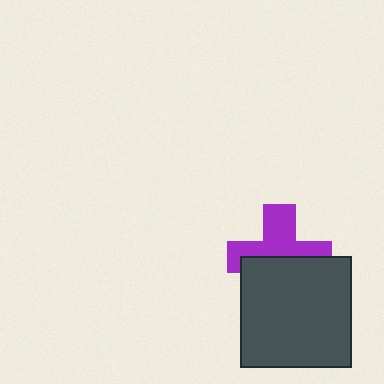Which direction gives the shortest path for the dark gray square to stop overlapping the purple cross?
Moving down gives the shortest separation.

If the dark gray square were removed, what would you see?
You would see the complete purple cross.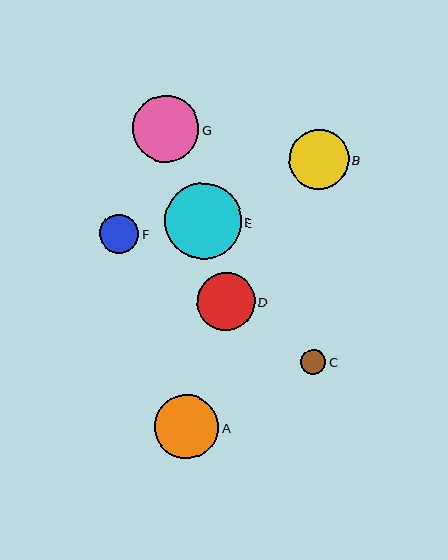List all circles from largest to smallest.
From largest to smallest: E, G, A, B, D, F, C.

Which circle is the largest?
Circle E is the largest with a size of approximately 76 pixels.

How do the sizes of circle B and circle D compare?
Circle B and circle D are approximately the same size.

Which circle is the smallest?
Circle C is the smallest with a size of approximately 25 pixels.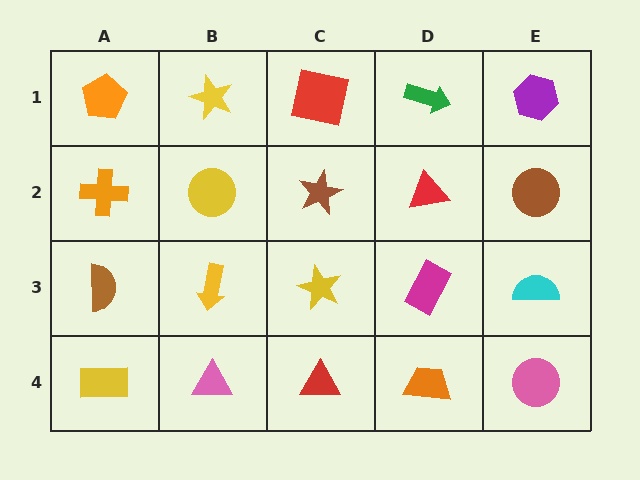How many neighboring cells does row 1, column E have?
2.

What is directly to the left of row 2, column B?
An orange cross.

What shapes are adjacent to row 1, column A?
An orange cross (row 2, column A), a yellow star (row 1, column B).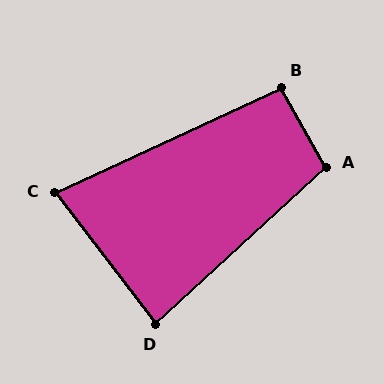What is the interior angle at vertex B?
Approximately 95 degrees (obtuse).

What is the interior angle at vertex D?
Approximately 85 degrees (acute).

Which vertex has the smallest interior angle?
C, at approximately 77 degrees.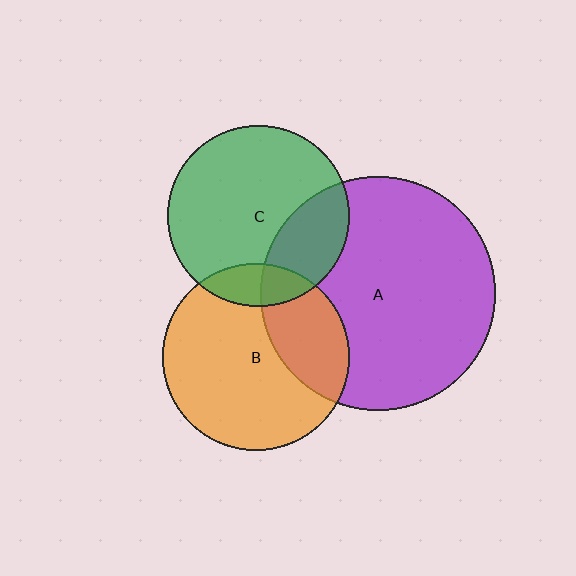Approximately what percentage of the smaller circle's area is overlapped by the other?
Approximately 25%.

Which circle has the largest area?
Circle A (purple).